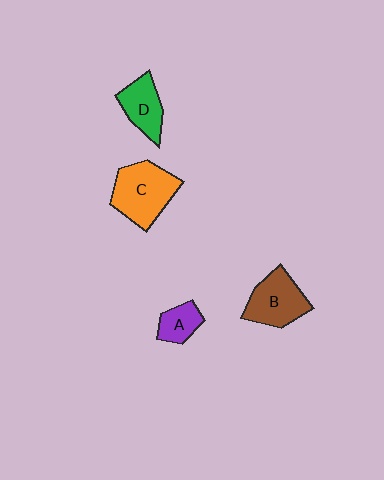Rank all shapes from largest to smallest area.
From largest to smallest: C (orange), B (brown), D (green), A (purple).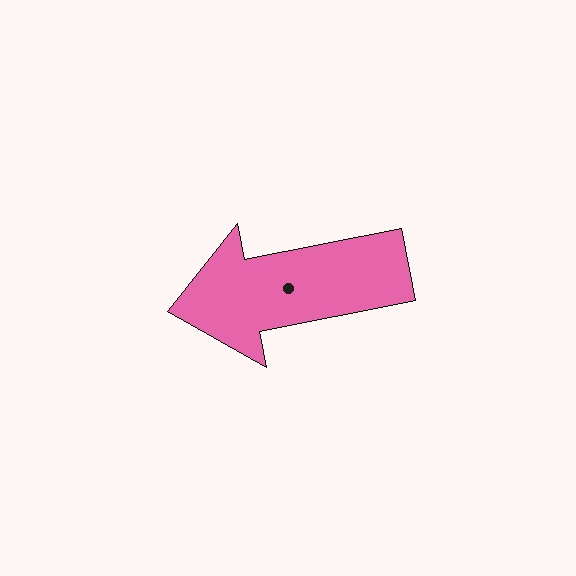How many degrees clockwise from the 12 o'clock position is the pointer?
Approximately 259 degrees.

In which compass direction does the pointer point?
West.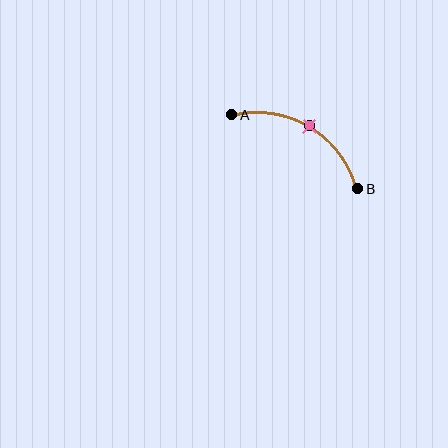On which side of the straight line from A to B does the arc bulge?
The arc bulges above the straight line connecting A and B.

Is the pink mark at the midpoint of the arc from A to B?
Yes. The pink mark lies on the arc at equal arc-length from both A and B — it is the arc midpoint.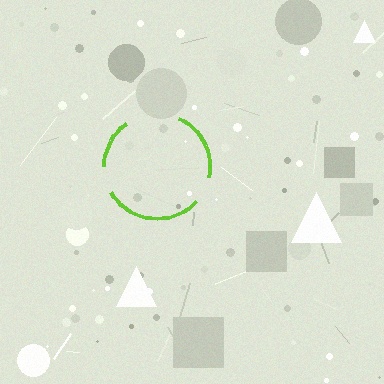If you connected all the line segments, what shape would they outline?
They would outline a circle.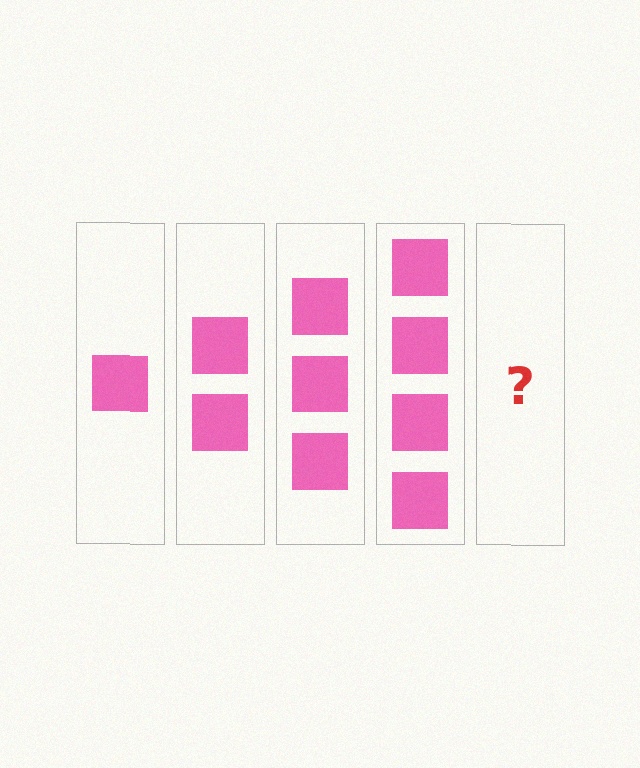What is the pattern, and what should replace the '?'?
The pattern is that each step adds one more square. The '?' should be 5 squares.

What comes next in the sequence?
The next element should be 5 squares.